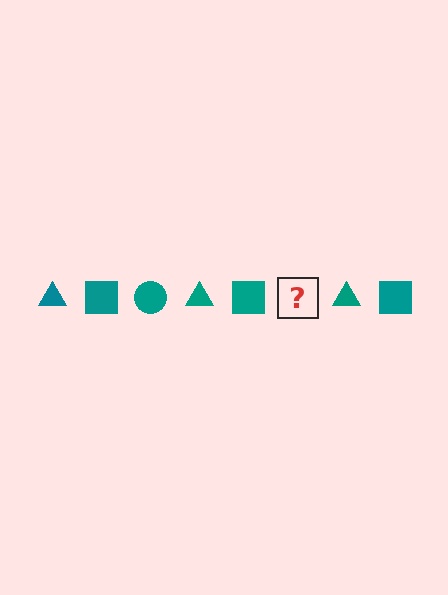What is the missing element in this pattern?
The missing element is a teal circle.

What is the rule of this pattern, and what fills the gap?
The rule is that the pattern cycles through triangle, square, circle shapes in teal. The gap should be filled with a teal circle.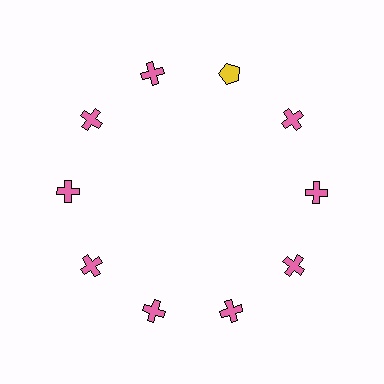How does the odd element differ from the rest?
It differs in both color (yellow instead of pink) and shape (pentagon instead of cross).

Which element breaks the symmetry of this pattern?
The yellow pentagon at roughly the 1 o'clock position breaks the symmetry. All other shapes are pink crosses.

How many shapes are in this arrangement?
There are 10 shapes arranged in a ring pattern.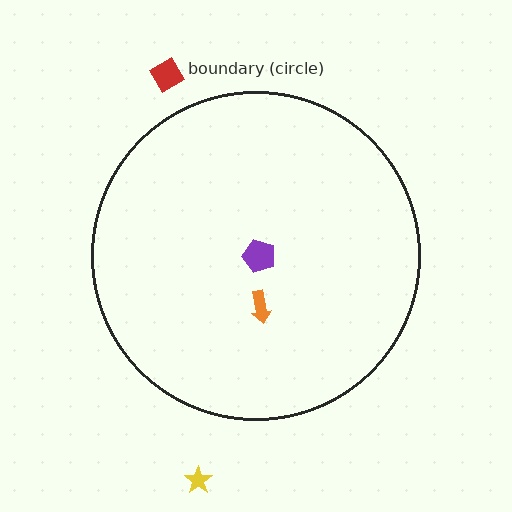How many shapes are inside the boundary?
2 inside, 2 outside.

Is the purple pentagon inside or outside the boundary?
Inside.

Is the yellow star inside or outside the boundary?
Outside.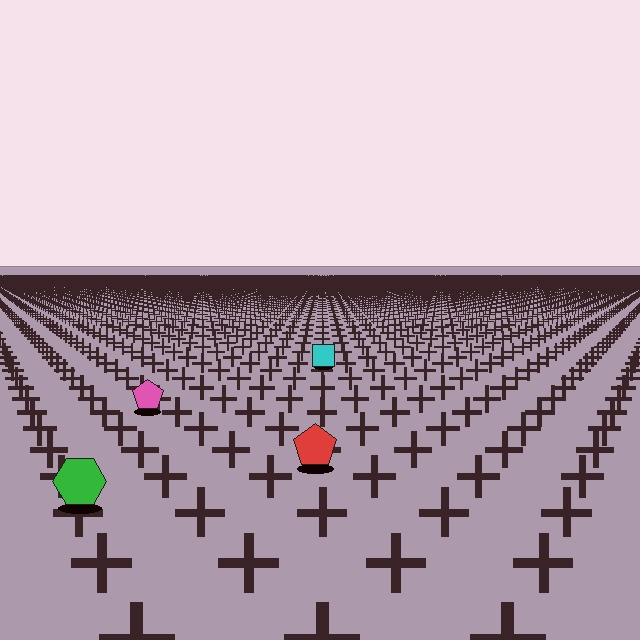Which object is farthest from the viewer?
The cyan square is farthest from the viewer. It appears smaller and the ground texture around it is denser.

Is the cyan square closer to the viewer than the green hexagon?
No. The green hexagon is closer — you can tell from the texture gradient: the ground texture is coarser near it.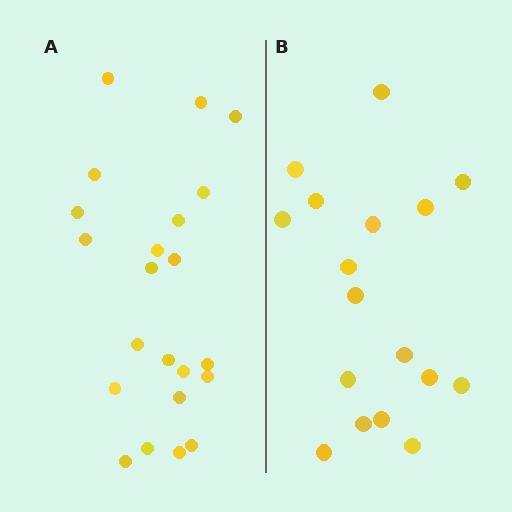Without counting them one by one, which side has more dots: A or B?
Region A (the left region) has more dots.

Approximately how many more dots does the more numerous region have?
Region A has about 5 more dots than region B.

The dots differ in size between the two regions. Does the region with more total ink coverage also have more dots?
No. Region B has more total ink coverage because its dots are larger, but region A actually contains more individual dots. Total area can be misleading — the number of items is what matters here.